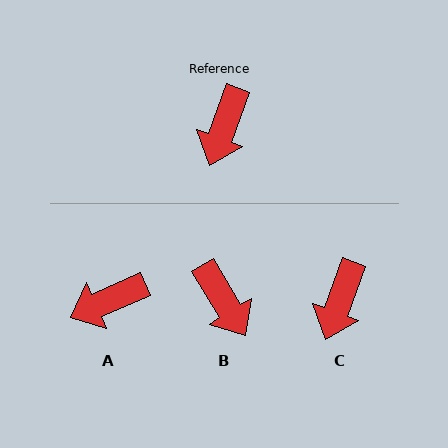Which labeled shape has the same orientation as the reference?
C.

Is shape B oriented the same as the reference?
No, it is off by about 52 degrees.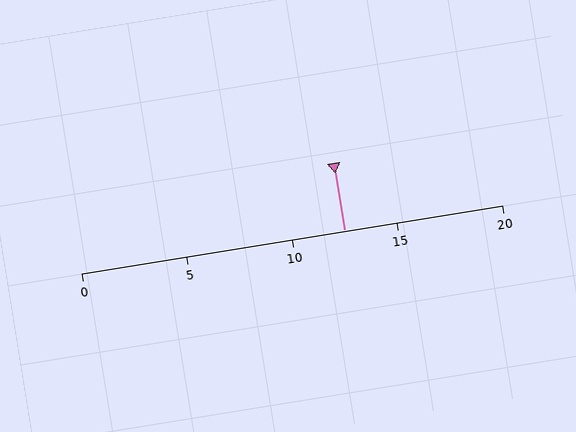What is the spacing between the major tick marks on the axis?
The major ticks are spaced 5 apart.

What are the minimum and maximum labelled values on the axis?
The axis runs from 0 to 20.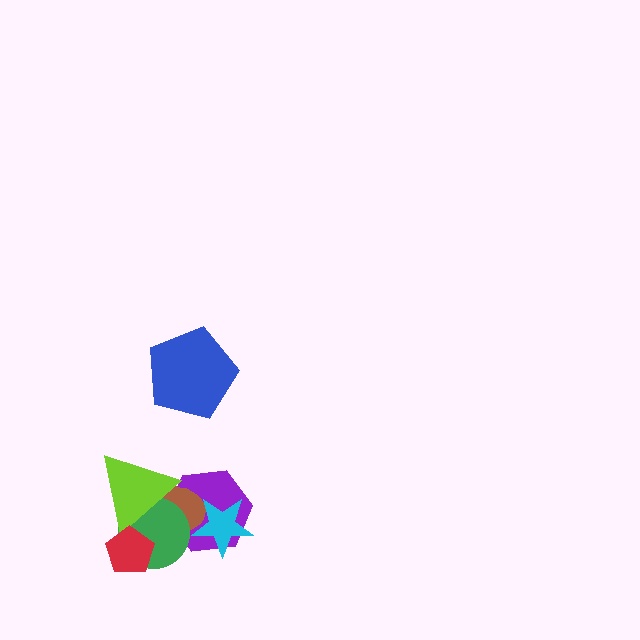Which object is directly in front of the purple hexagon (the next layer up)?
The brown ellipse is directly in front of the purple hexagon.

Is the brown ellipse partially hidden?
Yes, it is partially covered by another shape.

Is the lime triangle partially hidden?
Yes, it is partially covered by another shape.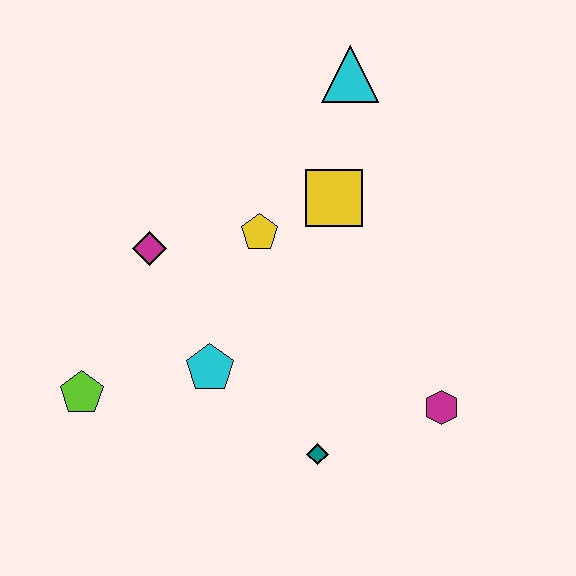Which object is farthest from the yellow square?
The lime pentagon is farthest from the yellow square.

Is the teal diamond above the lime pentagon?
No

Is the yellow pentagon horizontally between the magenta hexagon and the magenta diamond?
Yes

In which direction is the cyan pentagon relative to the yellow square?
The cyan pentagon is below the yellow square.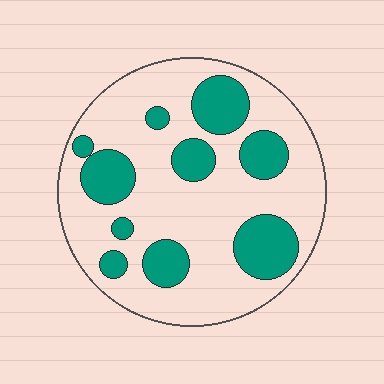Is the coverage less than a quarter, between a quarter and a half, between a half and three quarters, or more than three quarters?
Between a quarter and a half.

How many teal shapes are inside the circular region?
10.